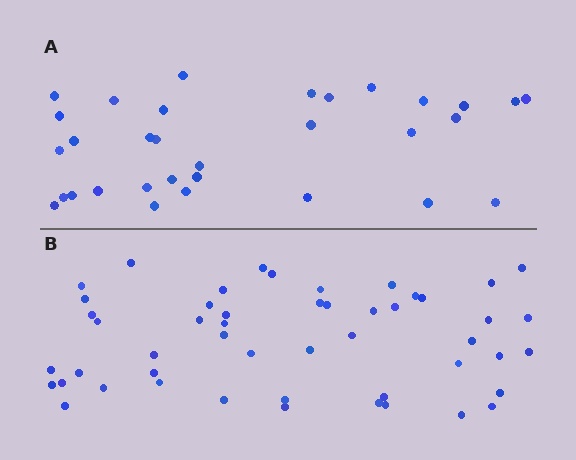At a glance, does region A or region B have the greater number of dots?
Region B (the bottom region) has more dots.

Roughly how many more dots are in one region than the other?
Region B has approximately 20 more dots than region A.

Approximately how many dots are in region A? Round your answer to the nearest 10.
About 30 dots. (The exact count is 32, which rounds to 30.)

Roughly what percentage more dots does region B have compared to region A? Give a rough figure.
About 55% more.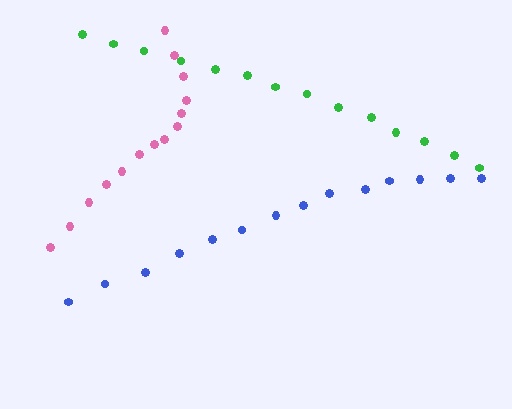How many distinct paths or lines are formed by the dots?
There are 3 distinct paths.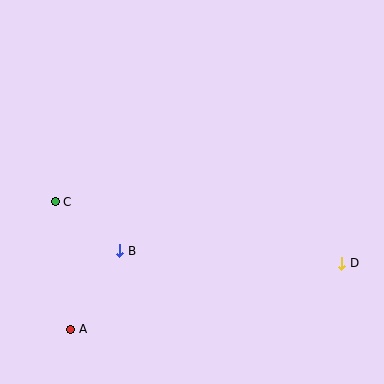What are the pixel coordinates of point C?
Point C is at (55, 202).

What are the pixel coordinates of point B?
Point B is at (120, 251).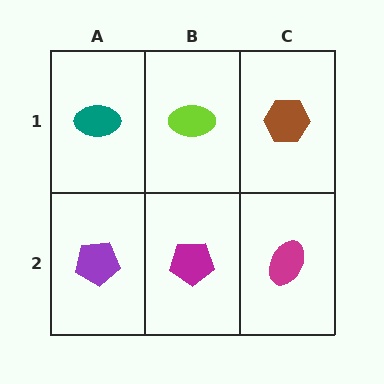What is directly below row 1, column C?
A magenta ellipse.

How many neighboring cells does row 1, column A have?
2.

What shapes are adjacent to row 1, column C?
A magenta ellipse (row 2, column C), a lime ellipse (row 1, column B).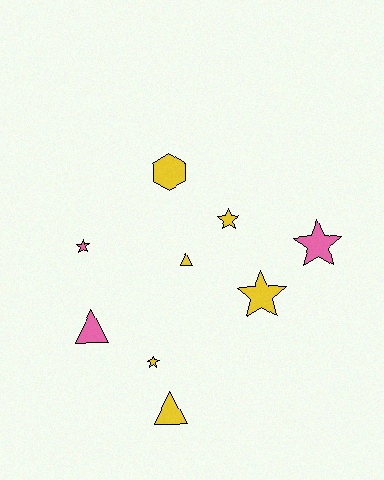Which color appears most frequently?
Yellow, with 6 objects.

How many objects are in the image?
There are 9 objects.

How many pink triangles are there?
There is 1 pink triangle.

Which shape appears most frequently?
Star, with 5 objects.